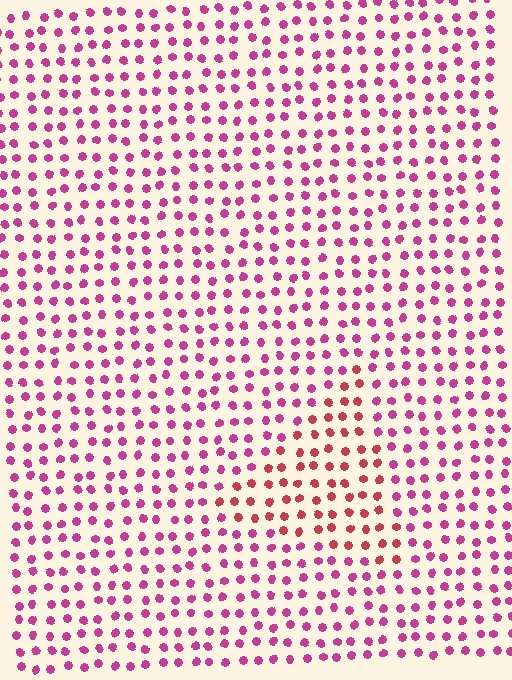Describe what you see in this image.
The image is filled with small magenta elements in a uniform arrangement. A triangle-shaped region is visible where the elements are tinted to a slightly different hue, forming a subtle color boundary.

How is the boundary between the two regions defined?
The boundary is defined purely by a slight shift in hue (about 34 degrees). Spacing, size, and orientation are identical on both sides.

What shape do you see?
I see a triangle.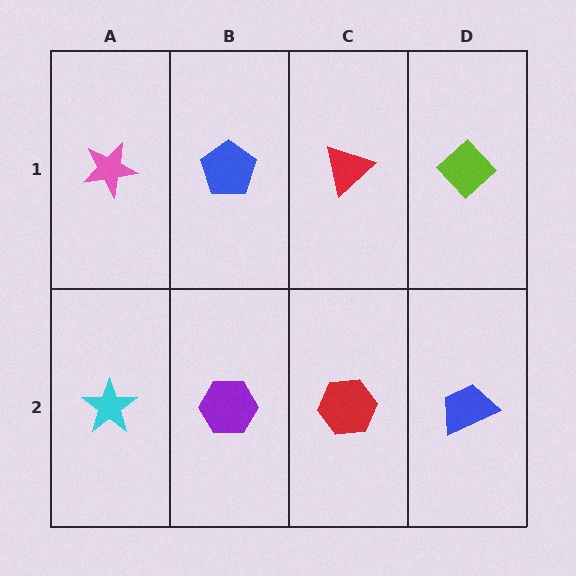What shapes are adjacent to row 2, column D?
A lime diamond (row 1, column D), a red hexagon (row 2, column C).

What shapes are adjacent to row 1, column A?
A cyan star (row 2, column A), a blue pentagon (row 1, column B).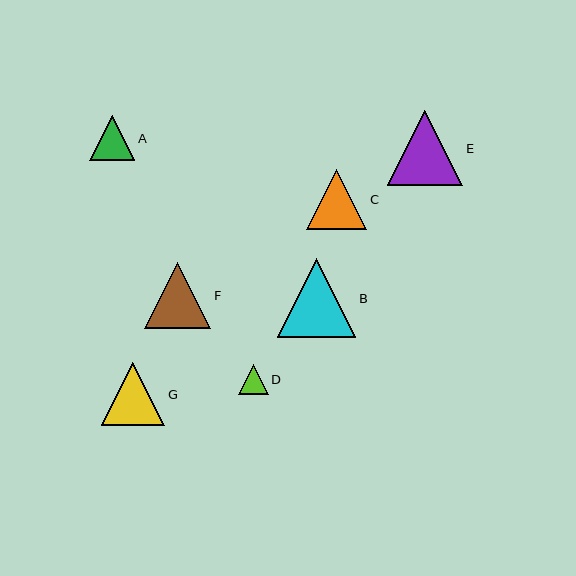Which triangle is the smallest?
Triangle D is the smallest with a size of approximately 30 pixels.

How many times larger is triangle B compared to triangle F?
Triangle B is approximately 1.2 times the size of triangle F.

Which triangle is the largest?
Triangle B is the largest with a size of approximately 79 pixels.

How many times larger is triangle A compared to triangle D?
Triangle A is approximately 1.5 times the size of triangle D.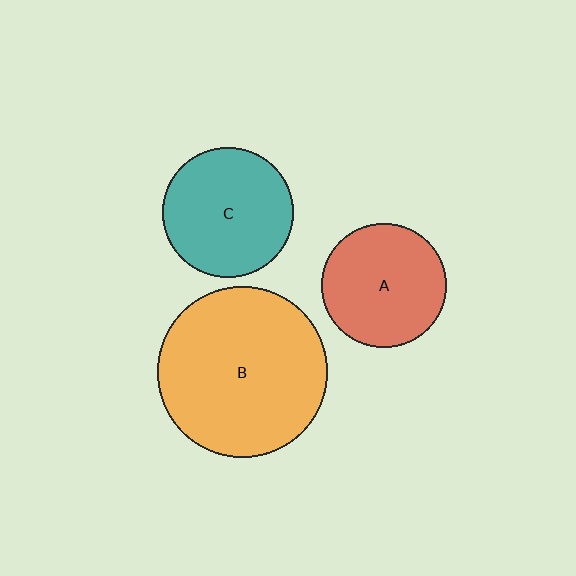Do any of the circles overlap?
No, none of the circles overlap.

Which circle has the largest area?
Circle B (orange).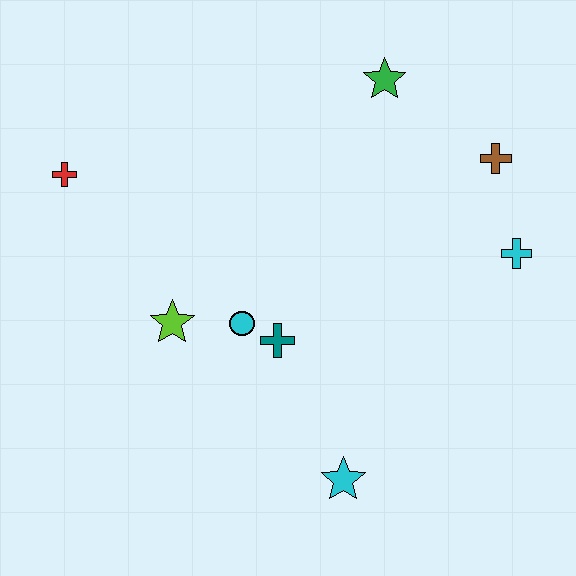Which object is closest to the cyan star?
The teal cross is closest to the cyan star.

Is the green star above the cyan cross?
Yes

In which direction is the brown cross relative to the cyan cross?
The brown cross is above the cyan cross.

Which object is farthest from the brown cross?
The red cross is farthest from the brown cross.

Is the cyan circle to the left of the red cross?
No